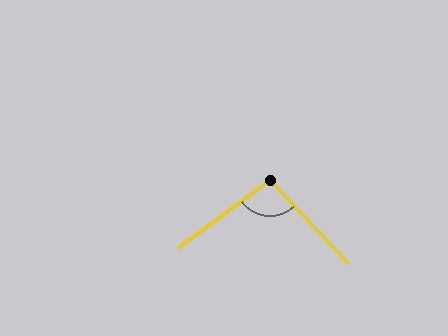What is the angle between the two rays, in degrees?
Approximately 97 degrees.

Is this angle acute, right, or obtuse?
It is obtuse.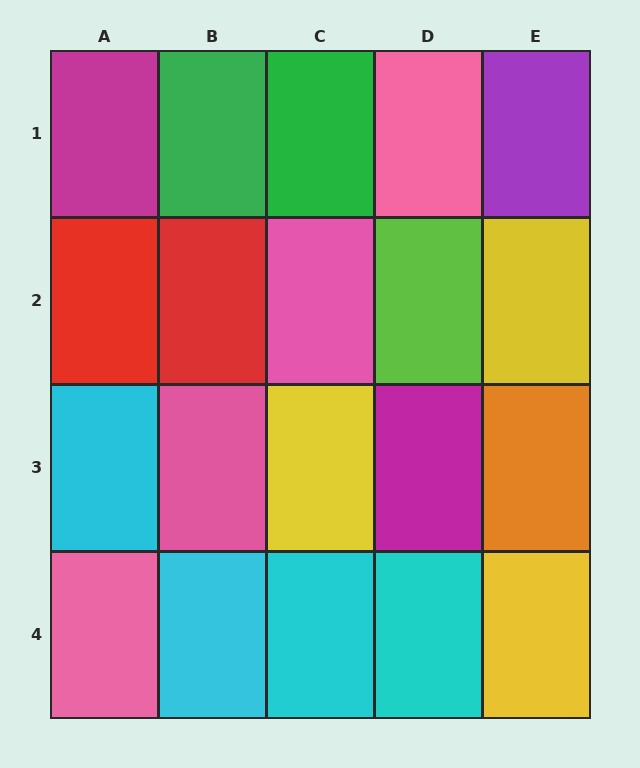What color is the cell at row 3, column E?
Orange.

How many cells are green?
2 cells are green.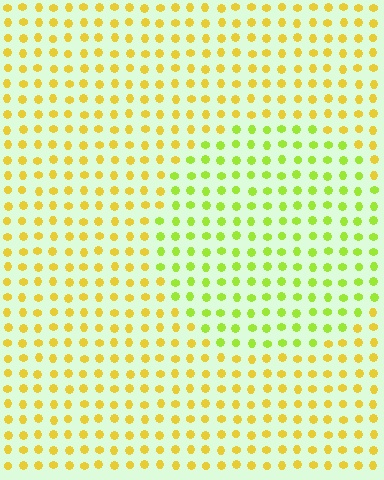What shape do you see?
I see a circle.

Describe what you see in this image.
The image is filled with small yellow elements in a uniform arrangement. A circle-shaped region is visible where the elements are tinted to a slightly different hue, forming a subtle color boundary.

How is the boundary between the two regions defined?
The boundary is defined purely by a slight shift in hue (about 36 degrees). Spacing, size, and orientation are identical on both sides.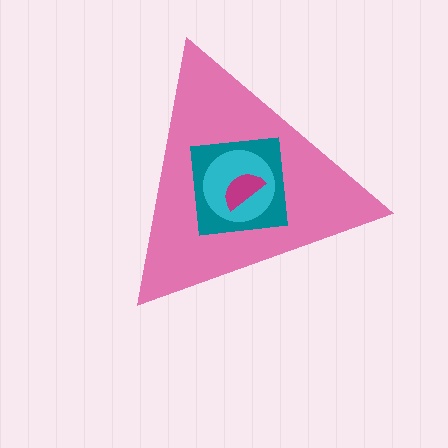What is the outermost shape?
The pink triangle.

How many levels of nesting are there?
4.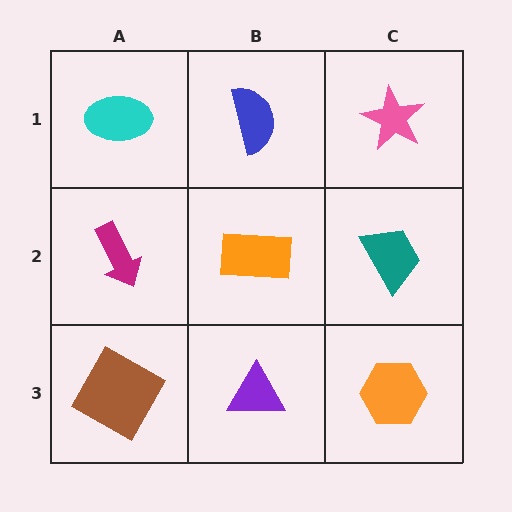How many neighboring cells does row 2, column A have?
3.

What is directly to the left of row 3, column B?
A brown square.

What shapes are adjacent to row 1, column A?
A magenta arrow (row 2, column A), a blue semicircle (row 1, column B).